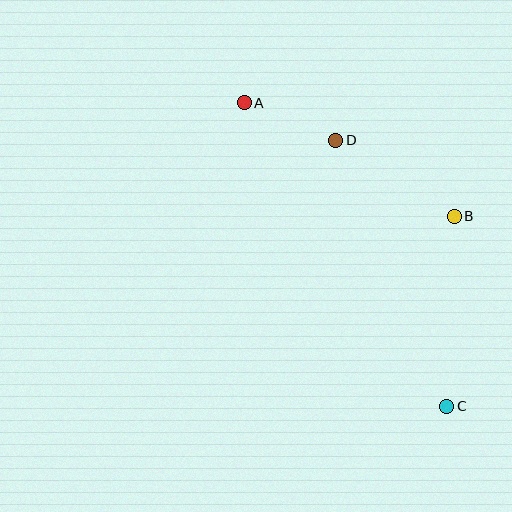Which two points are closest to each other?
Points A and D are closest to each other.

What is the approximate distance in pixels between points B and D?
The distance between B and D is approximately 141 pixels.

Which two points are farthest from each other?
Points A and C are farthest from each other.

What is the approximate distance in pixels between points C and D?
The distance between C and D is approximately 288 pixels.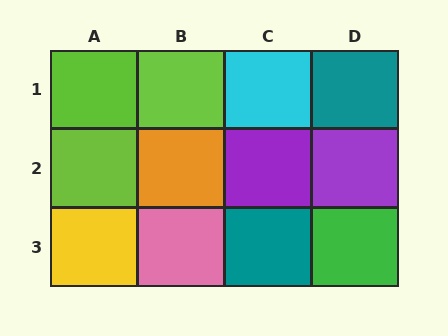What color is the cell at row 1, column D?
Teal.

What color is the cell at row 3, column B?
Pink.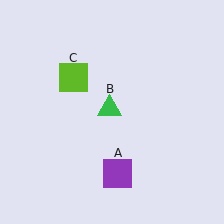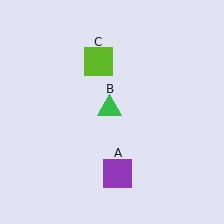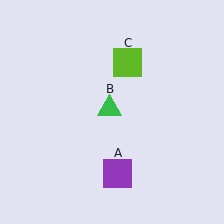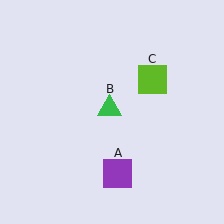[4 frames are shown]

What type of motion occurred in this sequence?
The lime square (object C) rotated clockwise around the center of the scene.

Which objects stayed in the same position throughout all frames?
Purple square (object A) and green triangle (object B) remained stationary.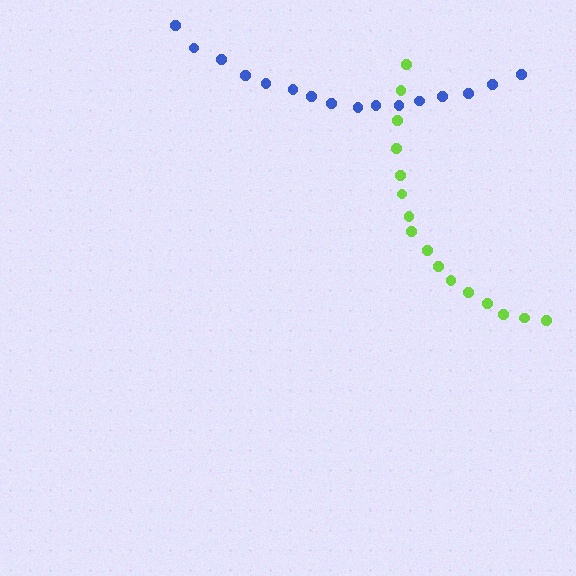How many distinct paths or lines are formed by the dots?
There are 2 distinct paths.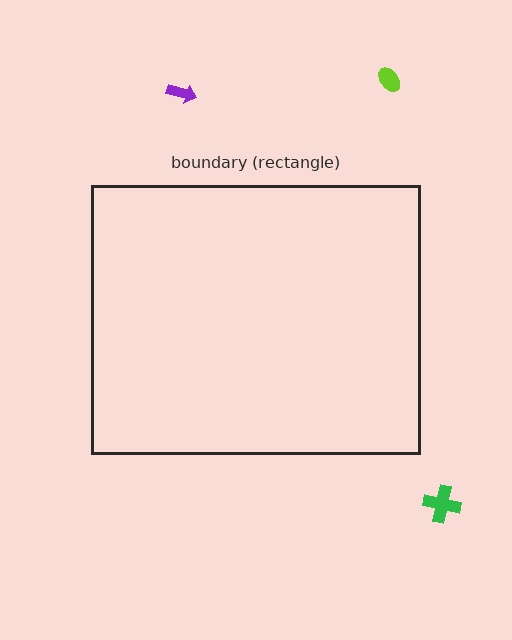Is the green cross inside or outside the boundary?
Outside.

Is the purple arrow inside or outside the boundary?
Outside.